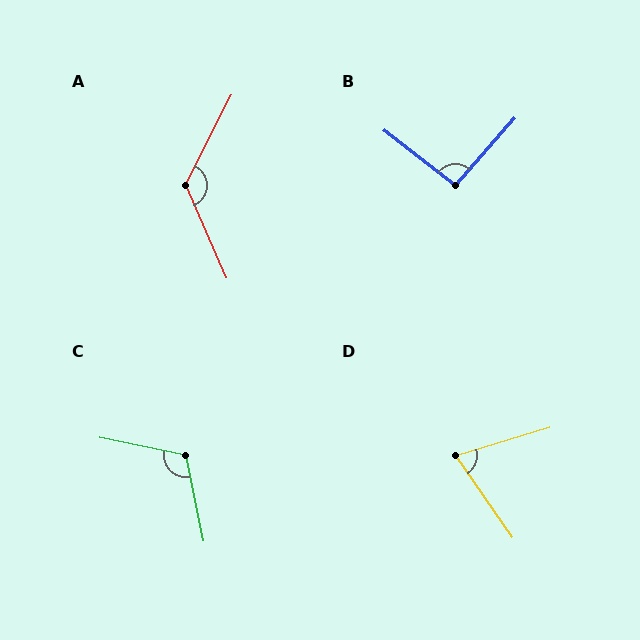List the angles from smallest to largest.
D (72°), B (93°), C (113°), A (130°).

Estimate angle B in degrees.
Approximately 93 degrees.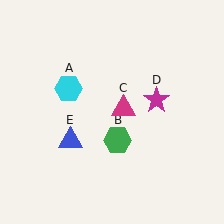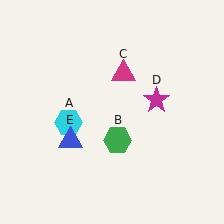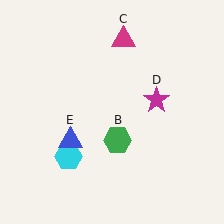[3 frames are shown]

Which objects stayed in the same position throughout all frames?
Green hexagon (object B) and magenta star (object D) and blue triangle (object E) remained stationary.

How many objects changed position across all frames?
2 objects changed position: cyan hexagon (object A), magenta triangle (object C).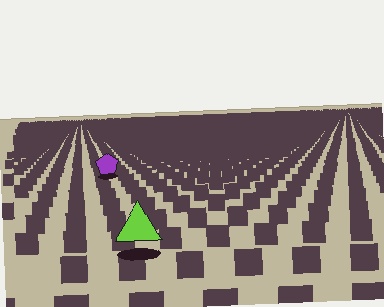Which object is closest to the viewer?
The lime triangle is closest. The texture marks near it are larger and more spread out.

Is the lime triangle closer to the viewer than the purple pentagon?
Yes. The lime triangle is closer — you can tell from the texture gradient: the ground texture is coarser near it.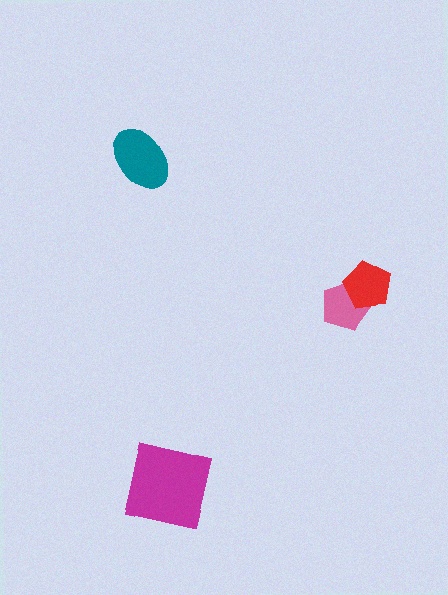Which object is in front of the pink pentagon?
The red pentagon is in front of the pink pentagon.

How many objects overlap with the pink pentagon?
1 object overlaps with the pink pentagon.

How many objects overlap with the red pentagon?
1 object overlaps with the red pentagon.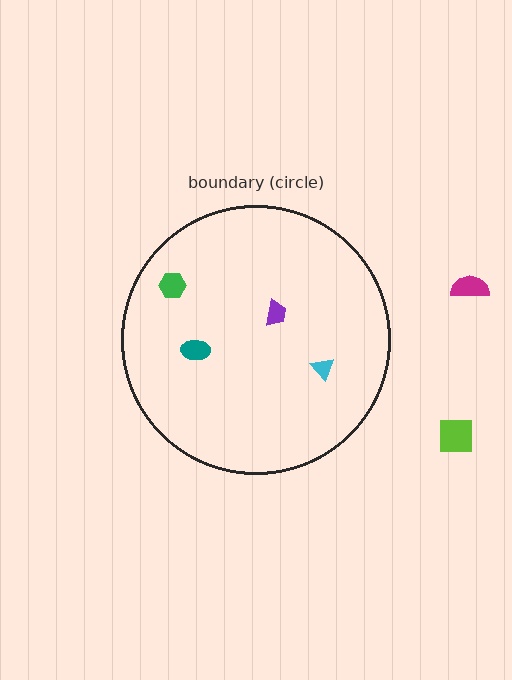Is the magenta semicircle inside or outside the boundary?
Outside.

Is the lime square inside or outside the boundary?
Outside.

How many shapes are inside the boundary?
4 inside, 2 outside.